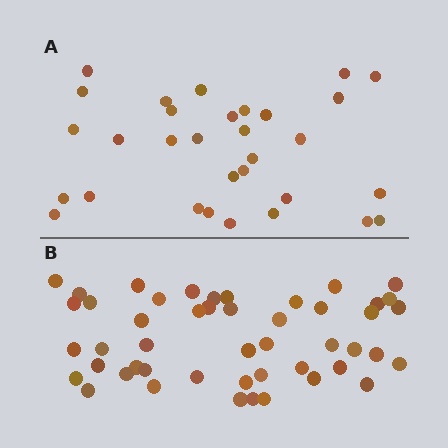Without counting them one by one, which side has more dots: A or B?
Region B (the bottom region) has more dots.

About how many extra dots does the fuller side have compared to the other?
Region B has approximately 15 more dots than region A.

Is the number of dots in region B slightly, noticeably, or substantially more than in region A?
Region B has substantially more. The ratio is roughly 1.5 to 1.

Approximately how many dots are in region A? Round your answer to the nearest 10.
About 30 dots. (The exact count is 31, which rounds to 30.)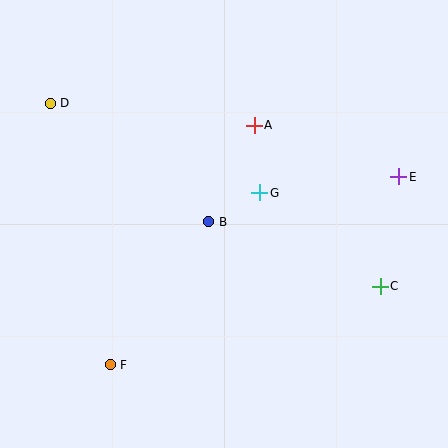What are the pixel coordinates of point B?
Point B is at (209, 222).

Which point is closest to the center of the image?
Point B at (209, 222) is closest to the center.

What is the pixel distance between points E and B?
The distance between E and B is 195 pixels.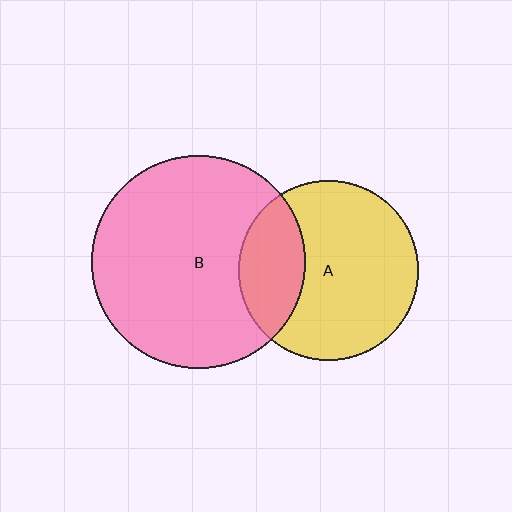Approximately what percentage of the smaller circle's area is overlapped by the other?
Approximately 25%.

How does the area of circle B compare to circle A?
Approximately 1.4 times.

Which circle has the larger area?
Circle B (pink).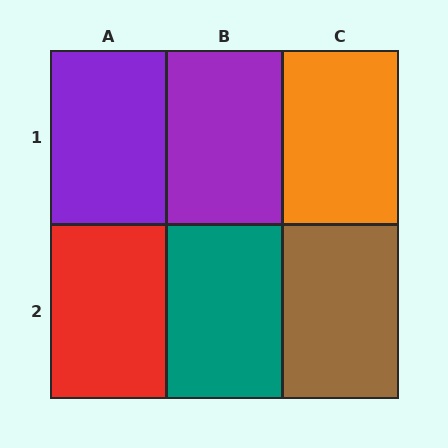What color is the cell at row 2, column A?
Red.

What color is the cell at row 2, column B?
Teal.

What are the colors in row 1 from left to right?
Purple, purple, orange.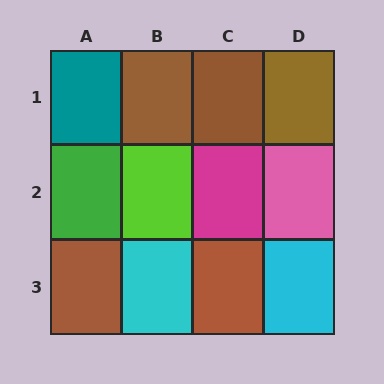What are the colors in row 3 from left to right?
Brown, cyan, brown, cyan.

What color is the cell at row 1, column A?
Teal.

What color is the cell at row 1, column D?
Brown.